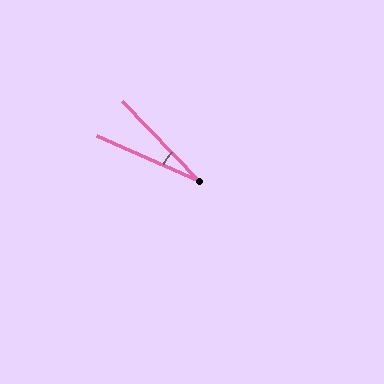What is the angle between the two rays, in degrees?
Approximately 23 degrees.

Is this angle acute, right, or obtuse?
It is acute.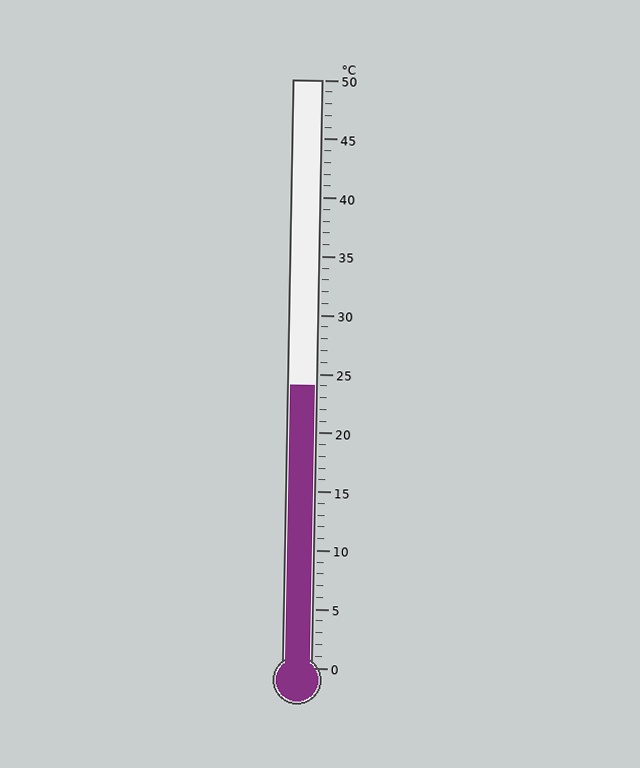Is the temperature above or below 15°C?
The temperature is above 15°C.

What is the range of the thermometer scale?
The thermometer scale ranges from 0°C to 50°C.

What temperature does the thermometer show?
The thermometer shows approximately 24°C.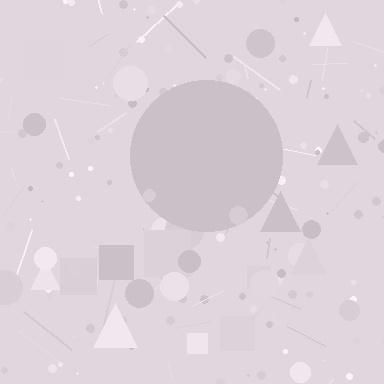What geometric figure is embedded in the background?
A circle is embedded in the background.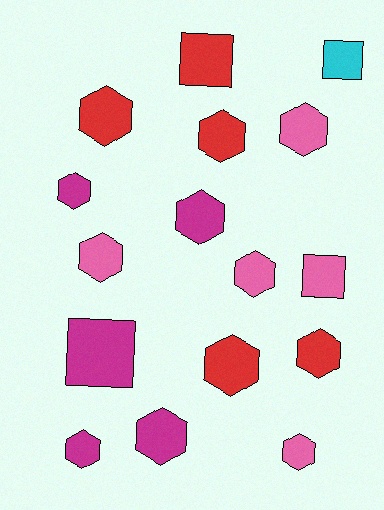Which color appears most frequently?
Red, with 5 objects.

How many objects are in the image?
There are 16 objects.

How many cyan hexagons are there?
There are no cyan hexagons.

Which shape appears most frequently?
Hexagon, with 12 objects.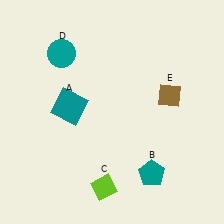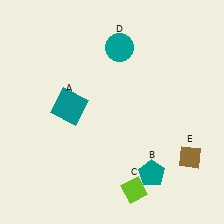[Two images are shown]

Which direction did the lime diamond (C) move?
The lime diamond (C) moved right.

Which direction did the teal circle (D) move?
The teal circle (D) moved right.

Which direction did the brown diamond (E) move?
The brown diamond (E) moved down.